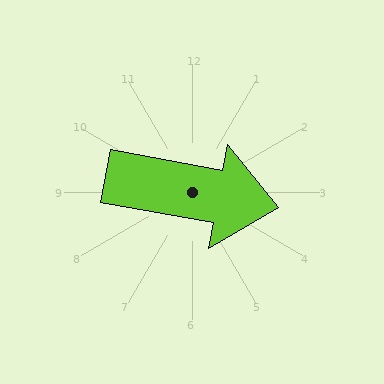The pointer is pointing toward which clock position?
Roughly 3 o'clock.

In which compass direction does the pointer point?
East.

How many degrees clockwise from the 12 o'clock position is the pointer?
Approximately 100 degrees.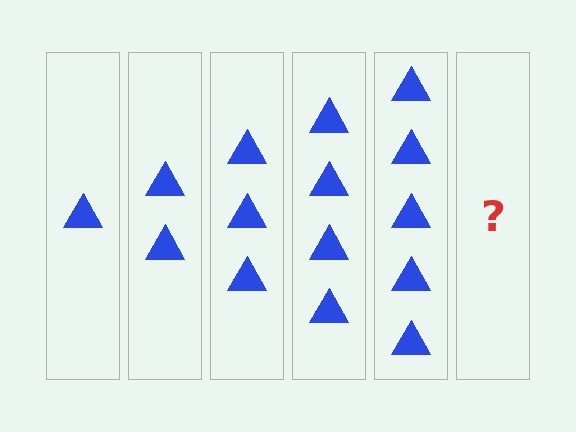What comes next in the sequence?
The next element should be 6 triangles.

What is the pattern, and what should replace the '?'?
The pattern is that each step adds one more triangle. The '?' should be 6 triangles.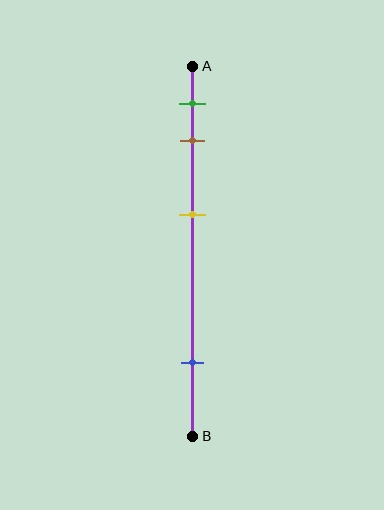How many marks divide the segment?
There are 4 marks dividing the segment.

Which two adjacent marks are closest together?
The green and brown marks are the closest adjacent pair.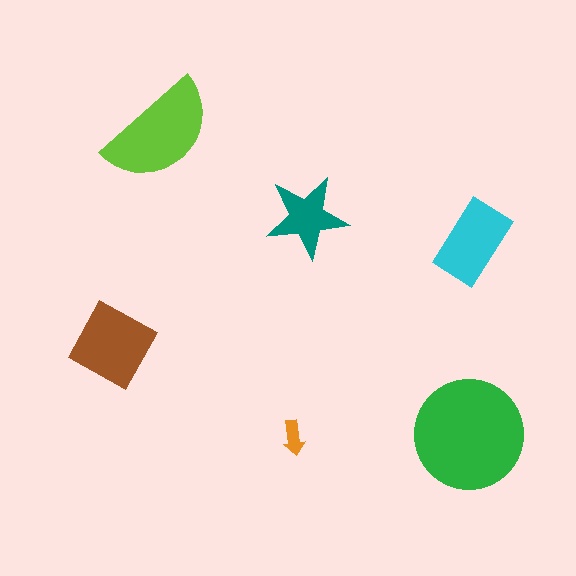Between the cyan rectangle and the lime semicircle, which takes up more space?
The lime semicircle.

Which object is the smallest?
The orange arrow.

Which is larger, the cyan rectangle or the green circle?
The green circle.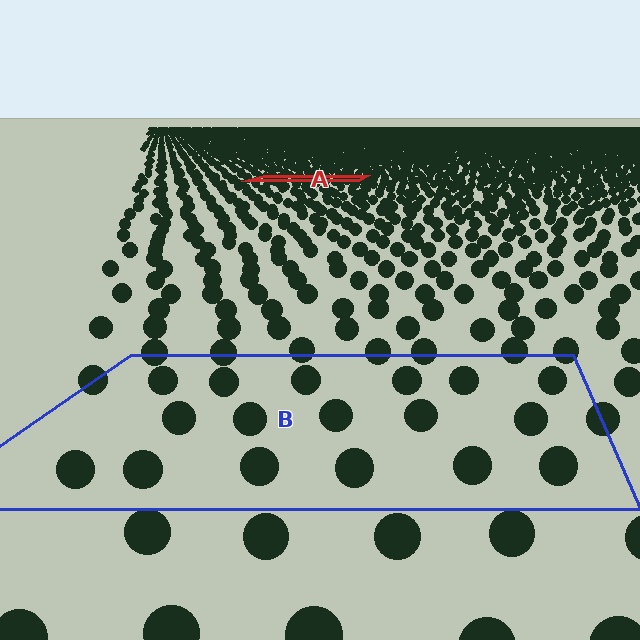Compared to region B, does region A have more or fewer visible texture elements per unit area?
Region A has more texture elements per unit area — they are packed more densely because it is farther away.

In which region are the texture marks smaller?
The texture marks are smaller in region A, because it is farther away.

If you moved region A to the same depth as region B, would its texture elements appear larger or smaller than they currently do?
They would appear larger. At a closer depth, the same texture elements are projected at a bigger on-screen size.